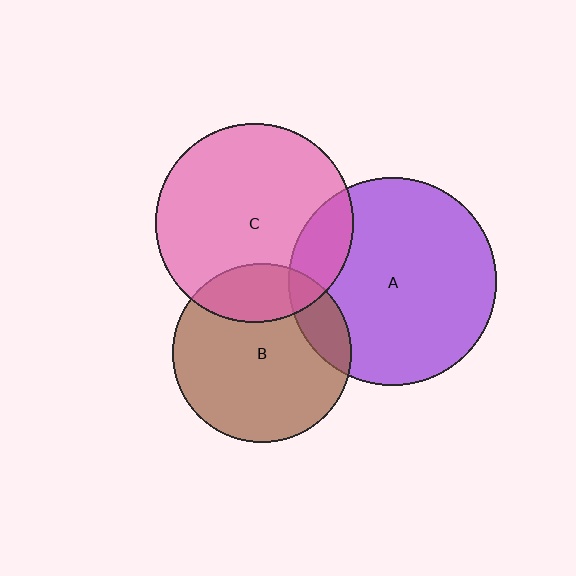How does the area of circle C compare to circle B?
Approximately 1.2 times.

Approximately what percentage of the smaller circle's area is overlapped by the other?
Approximately 15%.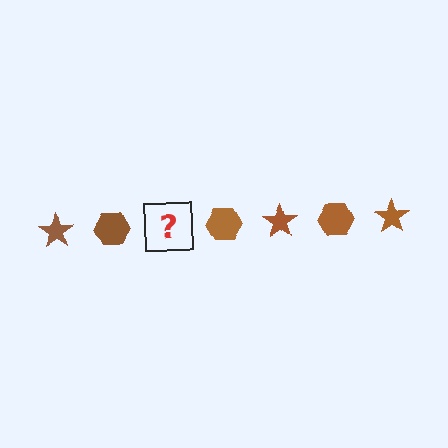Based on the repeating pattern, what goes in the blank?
The blank should be a brown star.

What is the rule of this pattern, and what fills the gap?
The rule is that the pattern cycles through star, hexagon shapes in brown. The gap should be filled with a brown star.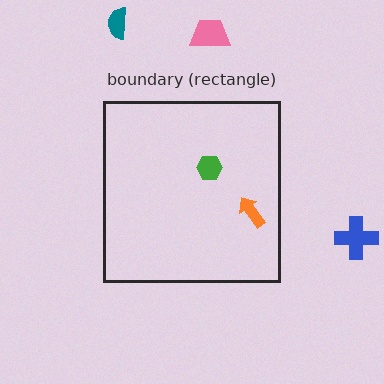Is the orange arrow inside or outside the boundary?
Inside.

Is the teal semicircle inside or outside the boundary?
Outside.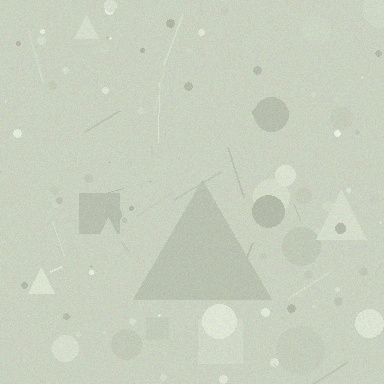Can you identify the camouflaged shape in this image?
The camouflaged shape is a triangle.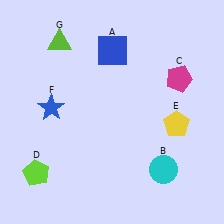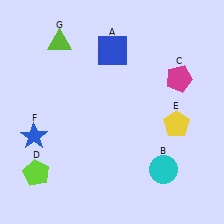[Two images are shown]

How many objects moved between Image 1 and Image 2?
1 object moved between the two images.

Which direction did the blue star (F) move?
The blue star (F) moved down.